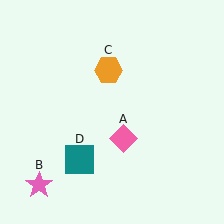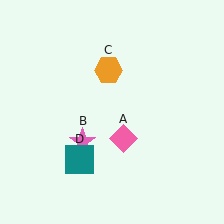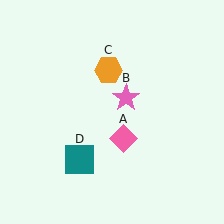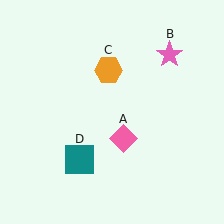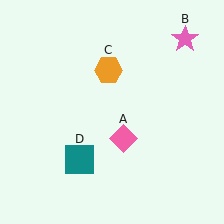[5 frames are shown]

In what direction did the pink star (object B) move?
The pink star (object B) moved up and to the right.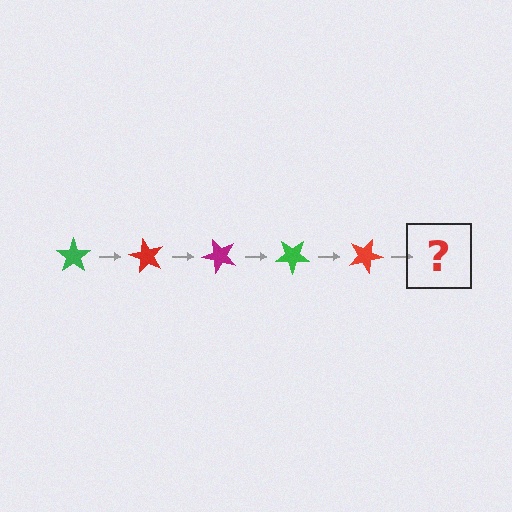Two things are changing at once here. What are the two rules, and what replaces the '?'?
The two rules are that it rotates 60 degrees each step and the color cycles through green, red, and magenta. The '?' should be a magenta star, rotated 300 degrees from the start.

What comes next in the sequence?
The next element should be a magenta star, rotated 300 degrees from the start.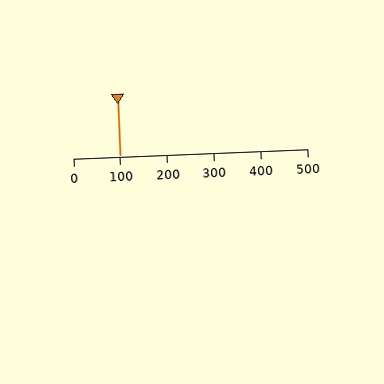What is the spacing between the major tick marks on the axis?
The major ticks are spaced 100 apart.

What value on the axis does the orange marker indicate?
The marker indicates approximately 100.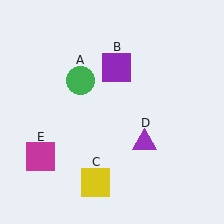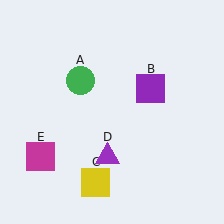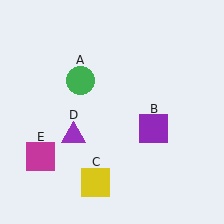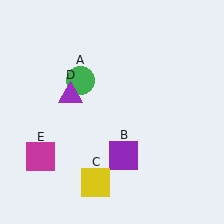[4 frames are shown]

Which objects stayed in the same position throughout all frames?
Green circle (object A) and yellow square (object C) and magenta square (object E) remained stationary.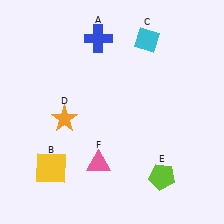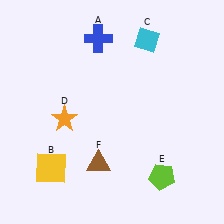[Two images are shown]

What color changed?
The triangle (F) changed from pink in Image 1 to brown in Image 2.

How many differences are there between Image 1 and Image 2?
There is 1 difference between the two images.